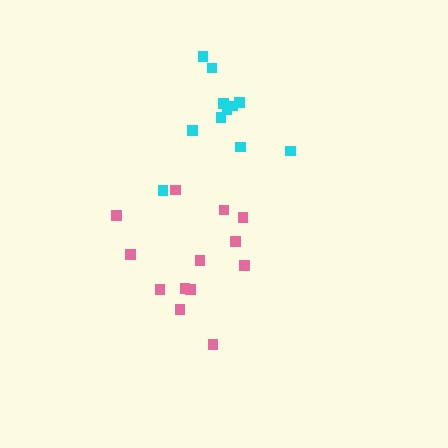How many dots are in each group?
Group 1: 13 dots, Group 2: 11 dots (24 total).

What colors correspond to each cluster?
The clusters are colored: pink, cyan.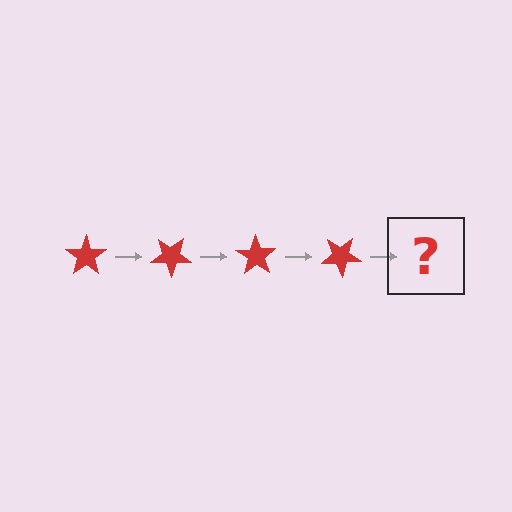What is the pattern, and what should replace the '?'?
The pattern is that the star rotates 35 degrees each step. The '?' should be a red star rotated 140 degrees.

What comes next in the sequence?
The next element should be a red star rotated 140 degrees.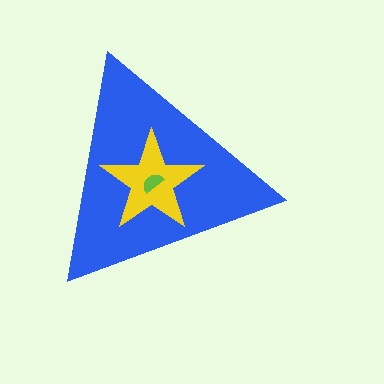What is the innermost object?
The lime semicircle.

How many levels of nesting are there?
3.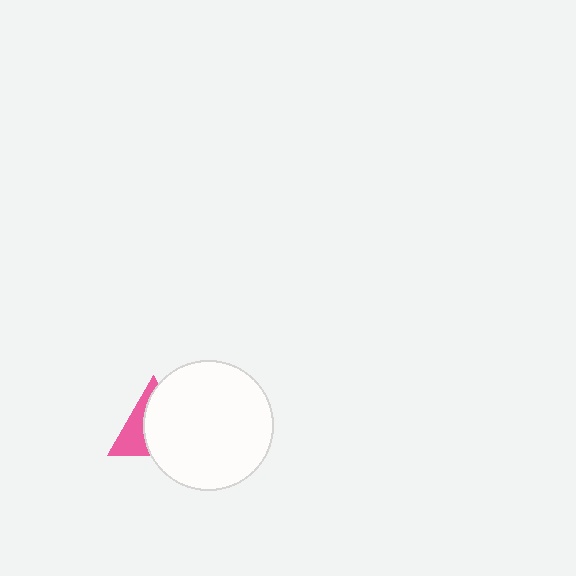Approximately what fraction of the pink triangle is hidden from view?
Roughly 62% of the pink triangle is hidden behind the white circle.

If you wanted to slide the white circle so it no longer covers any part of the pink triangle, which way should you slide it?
Slide it right — that is the most direct way to separate the two shapes.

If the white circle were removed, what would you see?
You would see the complete pink triangle.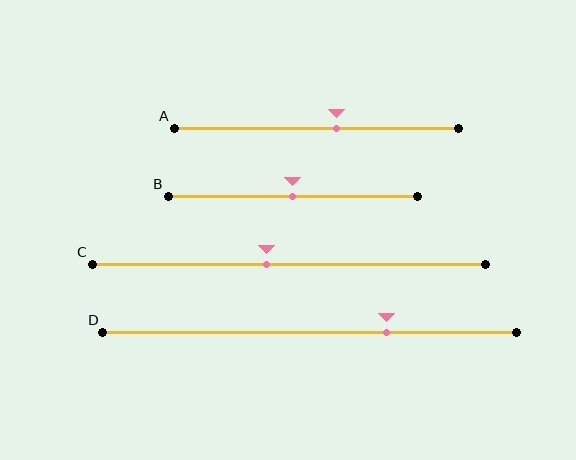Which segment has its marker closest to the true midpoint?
Segment B has its marker closest to the true midpoint.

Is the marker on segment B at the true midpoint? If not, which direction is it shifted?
Yes, the marker on segment B is at the true midpoint.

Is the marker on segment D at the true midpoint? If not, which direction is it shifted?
No, the marker on segment D is shifted to the right by about 19% of the segment length.